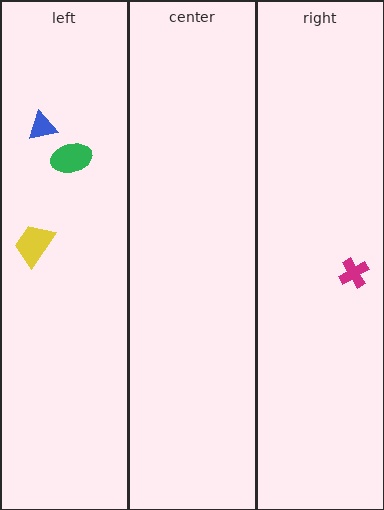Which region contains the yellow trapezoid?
The left region.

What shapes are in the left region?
The green ellipse, the blue triangle, the yellow trapezoid.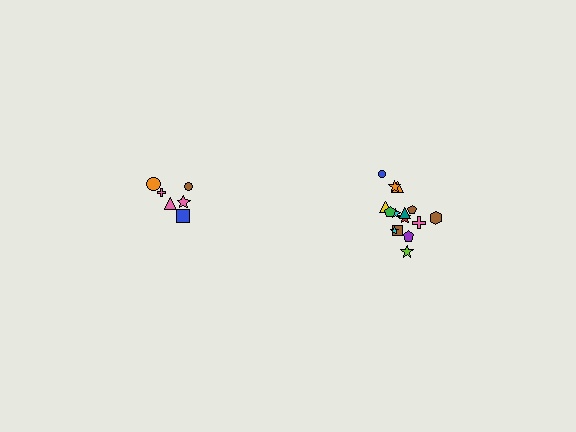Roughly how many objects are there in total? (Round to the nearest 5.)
Roughly 20 objects in total.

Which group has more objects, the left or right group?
The right group.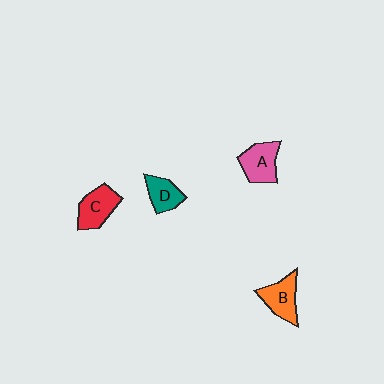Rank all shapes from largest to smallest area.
From largest to smallest: C (red), A (pink), B (orange), D (teal).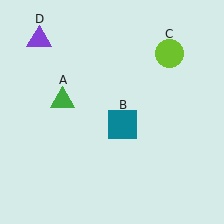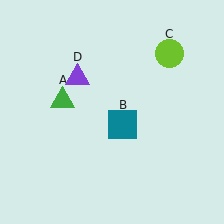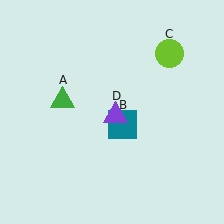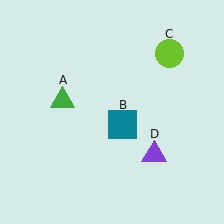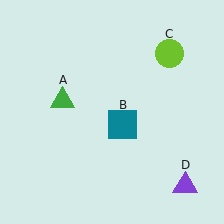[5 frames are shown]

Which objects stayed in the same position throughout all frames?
Green triangle (object A) and teal square (object B) and lime circle (object C) remained stationary.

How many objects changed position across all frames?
1 object changed position: purple triangle (object D).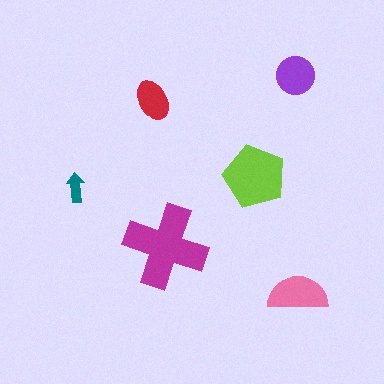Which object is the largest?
The magenta cross.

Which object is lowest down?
The pink semicircle is bottommost.